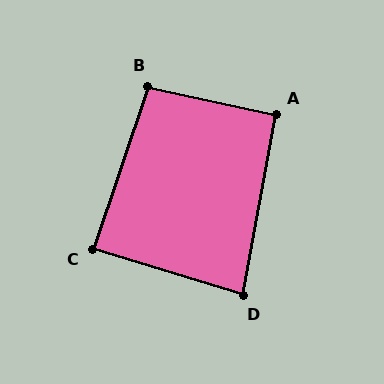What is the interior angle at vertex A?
Approximately 92 degrees (approximately right).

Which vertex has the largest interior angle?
B, at approximately 96 degrees.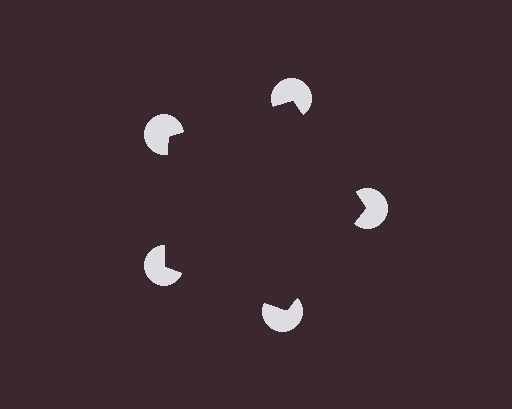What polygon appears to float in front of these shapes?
An illusory pentagon — its edges are inferred from the aligned wedge cuts in the pac-man discs, not physically drawn.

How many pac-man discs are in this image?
There are 5 — one at each vertex of the illusory pentagon.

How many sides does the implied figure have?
5 sides.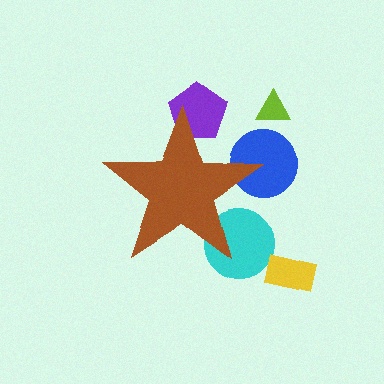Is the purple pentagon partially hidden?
Yes, the purple pentagon is partially hidden behind the brown star.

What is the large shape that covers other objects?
A brown star.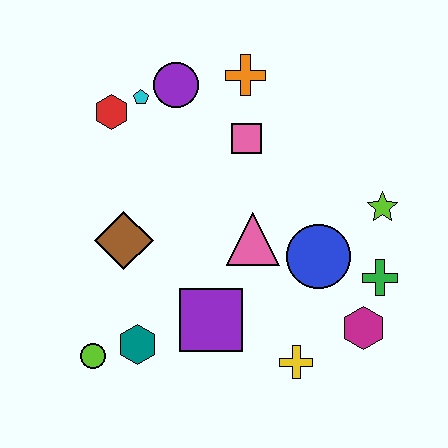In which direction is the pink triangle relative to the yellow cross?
The pink triangle is above the yellow cross.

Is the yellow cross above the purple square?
No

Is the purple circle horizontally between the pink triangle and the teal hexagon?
Yes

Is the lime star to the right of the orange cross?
Yes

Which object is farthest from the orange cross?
The lime circle is farthest from the orange cross.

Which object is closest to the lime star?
The green cross is closest to the lime star.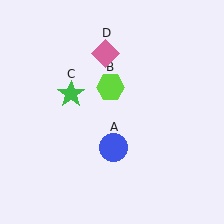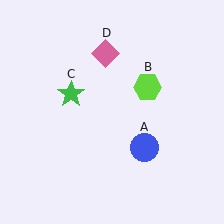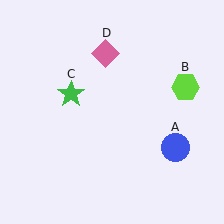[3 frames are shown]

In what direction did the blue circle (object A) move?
The blue circle (object A) moved right.